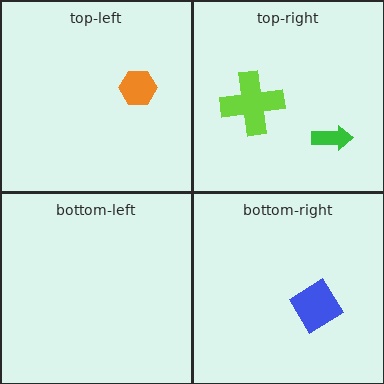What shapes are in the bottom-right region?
The blue diamond.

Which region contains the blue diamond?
The bottom-right region.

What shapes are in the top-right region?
The green arrow, the lime cross.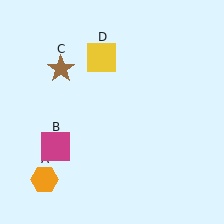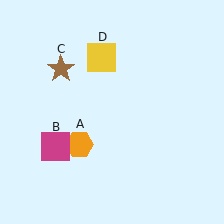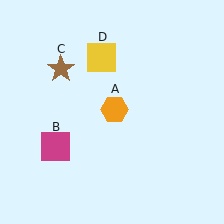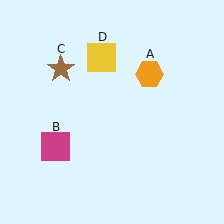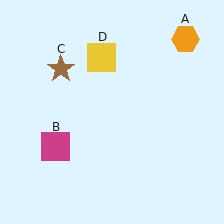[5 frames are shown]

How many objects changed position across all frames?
1 object changed position: orange hexagon (object A).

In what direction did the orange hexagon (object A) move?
The orange hexagon (object A) moved up and to the right.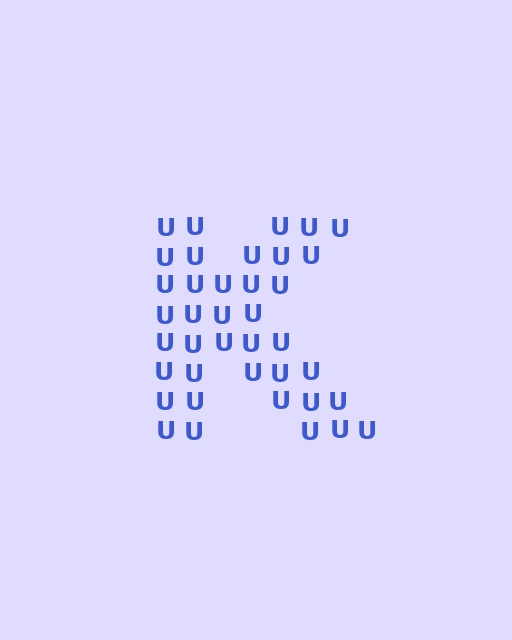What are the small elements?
The small elements are letter U's.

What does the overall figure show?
The overall figure shows the letter K.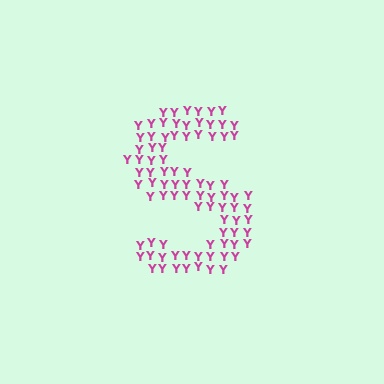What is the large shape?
The large shape is the letter S.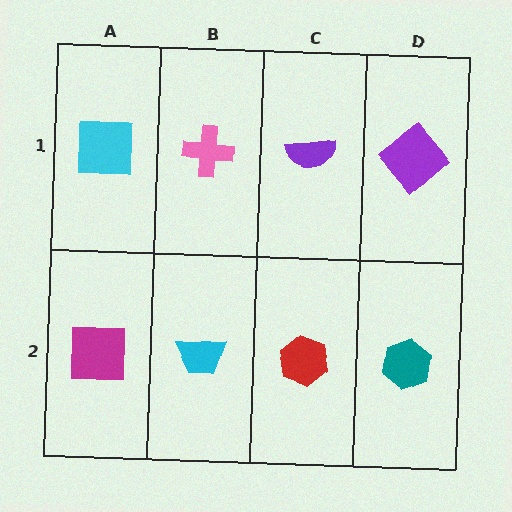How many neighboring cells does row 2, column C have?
3.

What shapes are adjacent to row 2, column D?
A purple diamond (row 1, column D), a red hexagon (row 2, column C).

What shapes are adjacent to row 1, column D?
A teal hexagon (row 2, column D), a purple semicircle (row 1, column C).